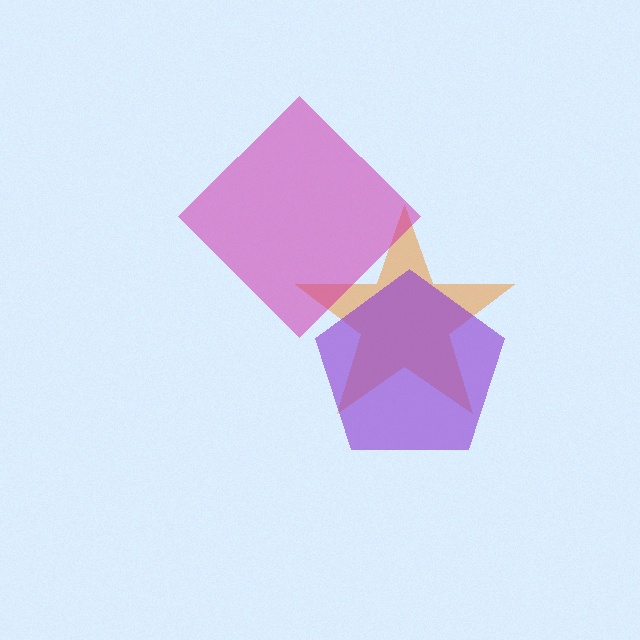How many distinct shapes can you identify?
There are 3 distinct shapes: an orange star, a purple pentagon, a magenta diamond.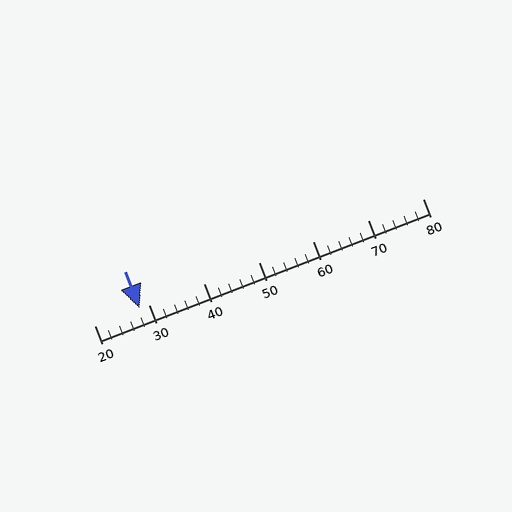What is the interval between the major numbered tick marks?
The major tick marks are spaced 10 units apart.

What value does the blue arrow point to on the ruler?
The blue arrow points to approximately 28.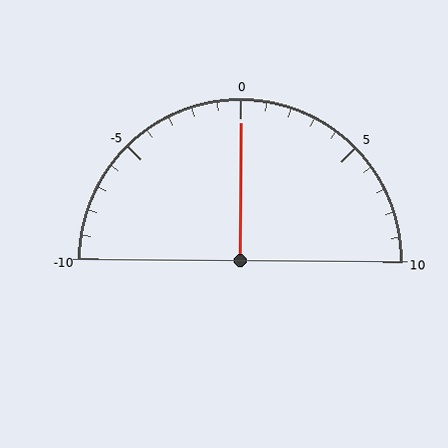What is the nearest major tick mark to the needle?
The nearest major tick mark is 0.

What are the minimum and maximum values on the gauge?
The gauge ranges from -10 to 10.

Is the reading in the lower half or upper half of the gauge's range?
The reading is in the upper half of the range (-10 to 10).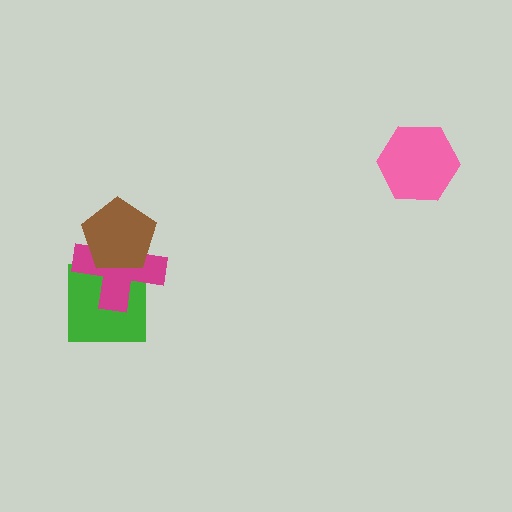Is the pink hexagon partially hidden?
No, no other shape covers it.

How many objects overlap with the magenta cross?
2 objects overlap with the magenta cross.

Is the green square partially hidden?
Yes, it is partially covered by another shape.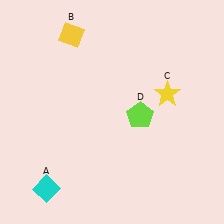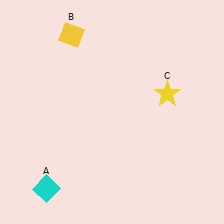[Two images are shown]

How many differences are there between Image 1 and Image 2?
There is 1 difference between the two images.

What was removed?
The lime pentagon (D) was removed in Image 2.